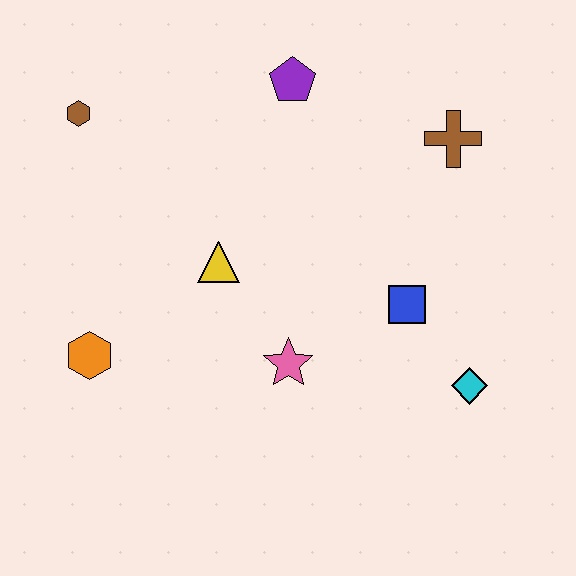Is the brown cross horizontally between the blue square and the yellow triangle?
No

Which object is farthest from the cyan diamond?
The brown hexagon is farthest from the cyan diamond.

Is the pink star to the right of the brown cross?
No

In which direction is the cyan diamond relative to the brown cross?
The cyan diamond is below the brown cross.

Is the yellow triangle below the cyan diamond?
No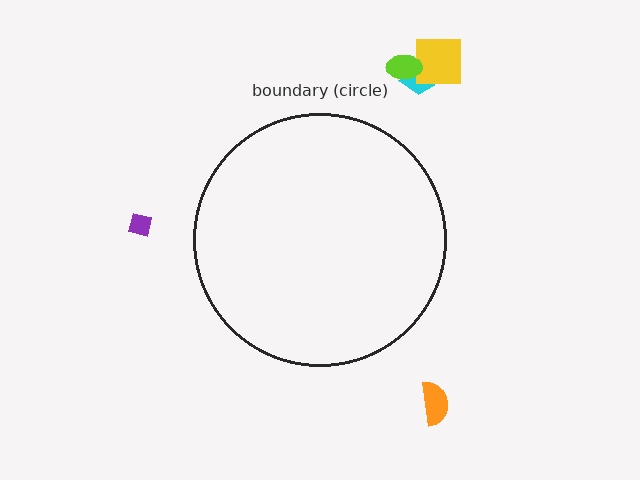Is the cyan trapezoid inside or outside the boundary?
Outside.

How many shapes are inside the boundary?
0 inside, 5 outside.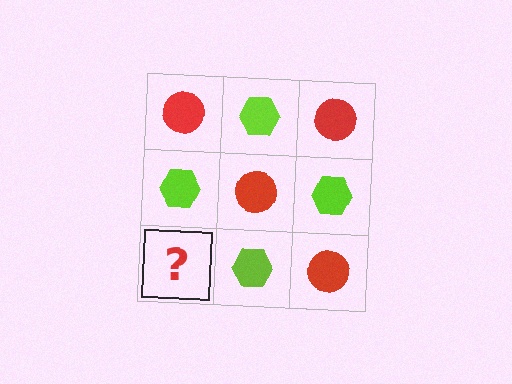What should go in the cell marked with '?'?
The missing cell should contain a red circle.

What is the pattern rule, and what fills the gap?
The rule is that it alternates red circle and lime hexagon in a checkerboard pattern. The gap should be filled with a red circle.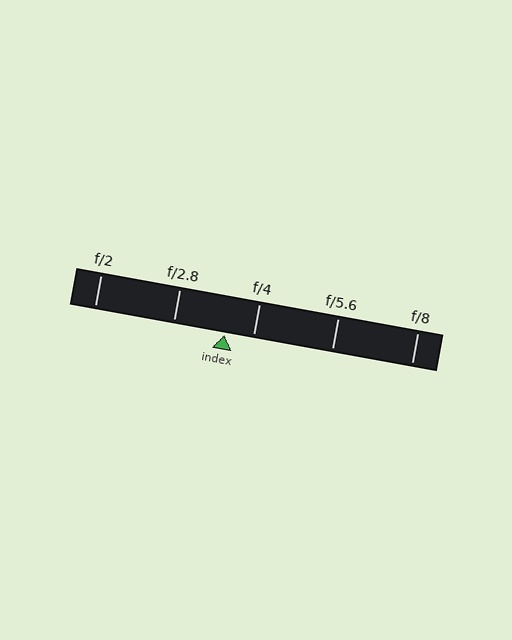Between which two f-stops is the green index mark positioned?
The index mark is between f/2.8 and f/4.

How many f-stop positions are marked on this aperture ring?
There are 5 f-stop positions marked.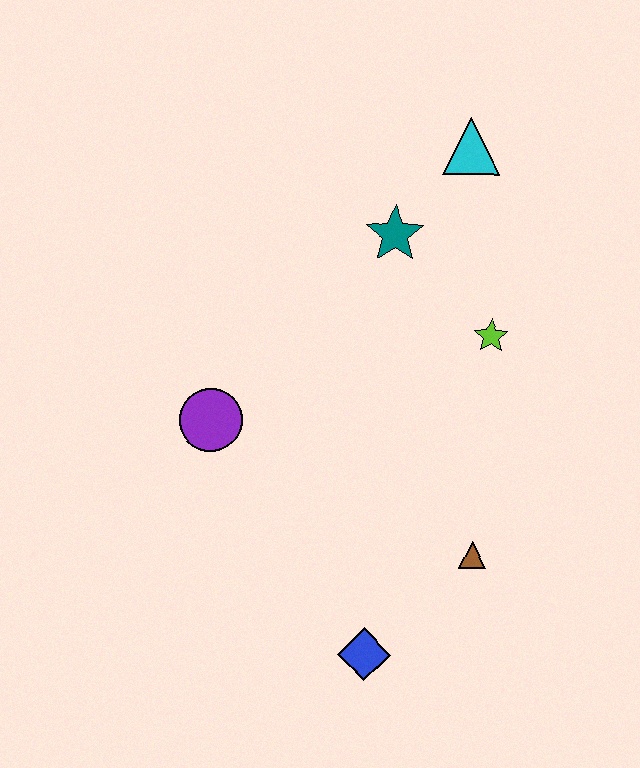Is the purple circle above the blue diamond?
Yes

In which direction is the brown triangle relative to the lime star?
The brown triangle is below the lime star.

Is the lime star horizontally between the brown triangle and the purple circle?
No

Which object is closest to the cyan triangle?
The teal star is closest to the cyan triangle.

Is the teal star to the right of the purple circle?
Yes